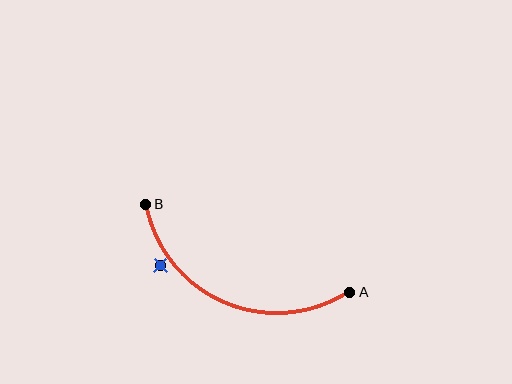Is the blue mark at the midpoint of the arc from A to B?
No — the blue mark does not lie on the arc at all. It sits slightly outside the curve.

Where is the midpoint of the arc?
The arc midpoint is the point on the curve farthest from the straight line joining A and B. It sits below that line.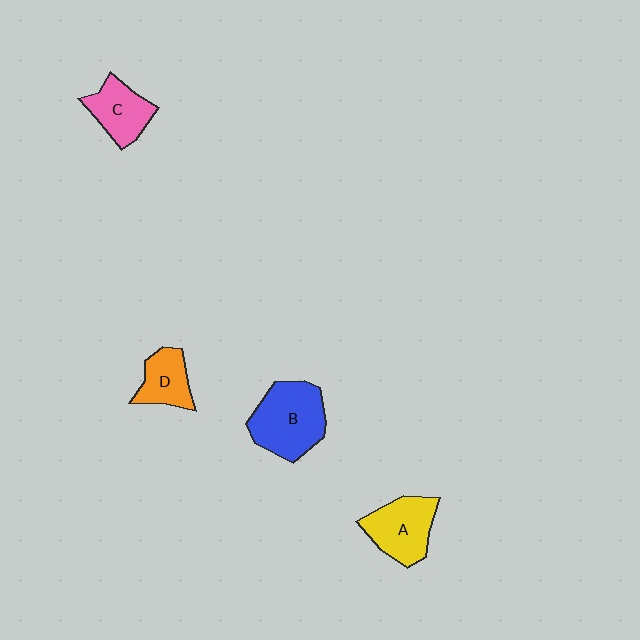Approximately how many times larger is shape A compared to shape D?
Approximately 1.4 times.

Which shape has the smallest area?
Shape D (orange).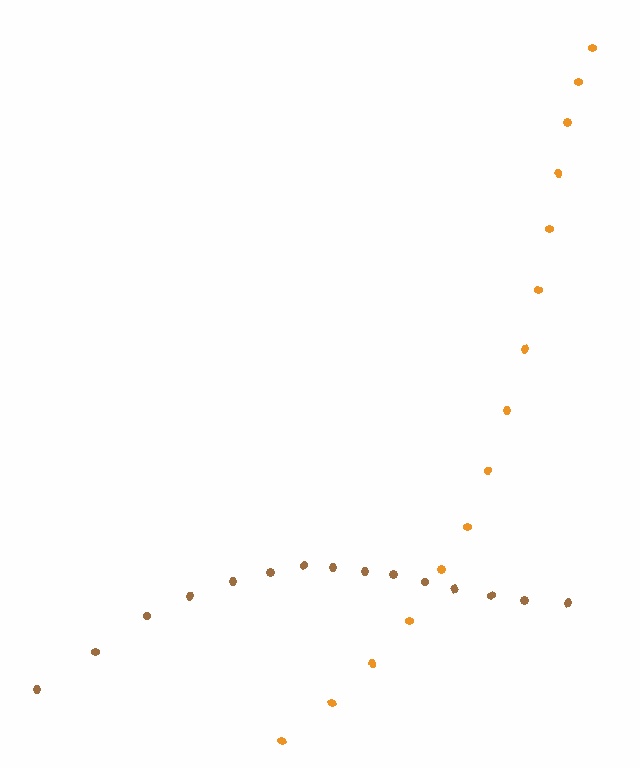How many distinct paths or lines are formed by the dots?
There are 2 distinct paths.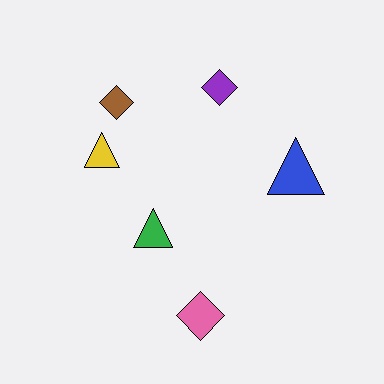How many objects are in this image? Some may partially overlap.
There are 6 objects.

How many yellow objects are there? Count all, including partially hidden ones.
There is 1 yellow object.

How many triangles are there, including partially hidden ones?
There are 3 triangles.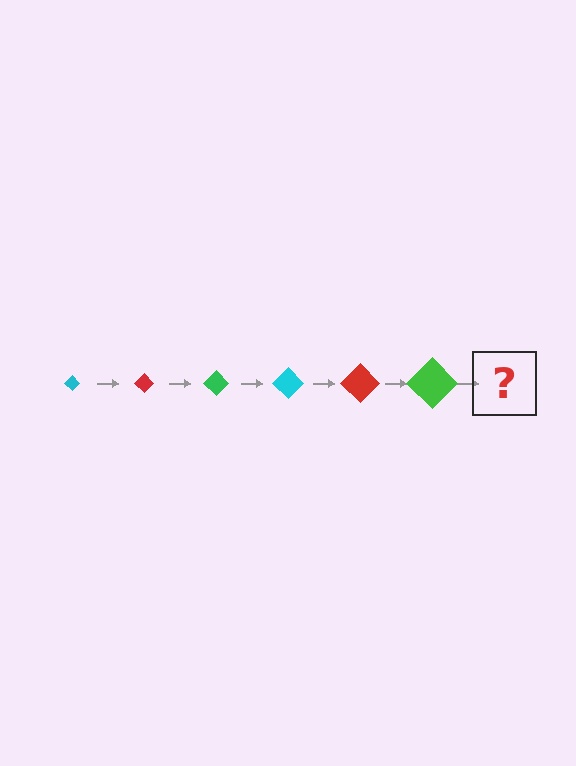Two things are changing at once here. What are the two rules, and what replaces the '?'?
The two rules are that the diamond grows larger each step and the color cycles through cyan, red, and green. The '?' should be a cyan diamond, larger than the previous one.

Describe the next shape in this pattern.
It should be a cyan diamond, larger than the previous one.